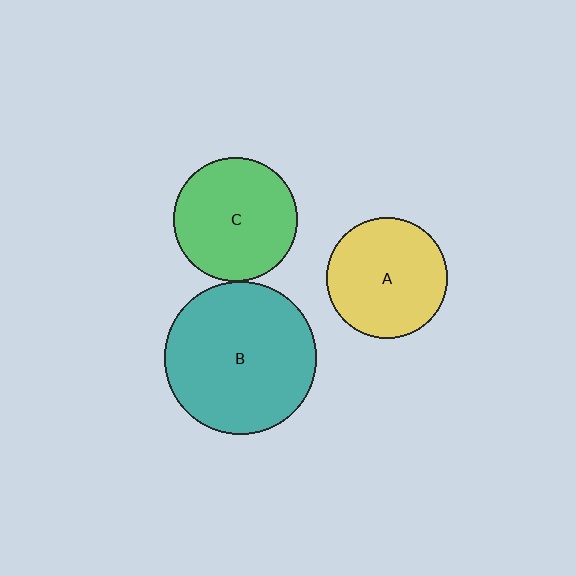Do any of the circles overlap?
No, none of the circles overlap.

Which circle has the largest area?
Circle B (teal).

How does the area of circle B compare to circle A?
Approximately 1.6 times.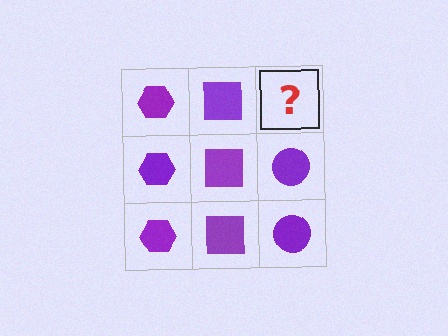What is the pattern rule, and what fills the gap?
The rule is that each column has a consistent shape. The gap should be filled with a purple circle.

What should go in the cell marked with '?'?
The missing cell should contain a purple circle.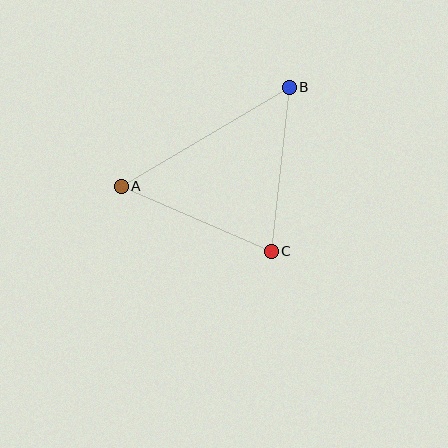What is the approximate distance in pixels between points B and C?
The distance between B and C is approximately 165 pixels.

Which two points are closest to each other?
Points A and C are closest to each other.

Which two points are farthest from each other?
Points A and B are farthest from each other.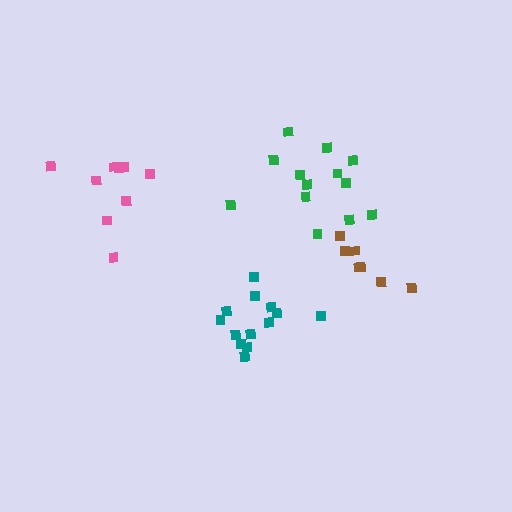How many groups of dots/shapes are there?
There are 4 groups.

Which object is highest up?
The green cluster is topmost.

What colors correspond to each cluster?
The clusters are colored: brown, teal, pink, green.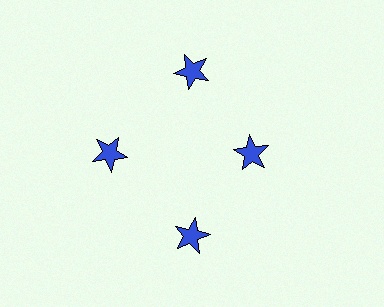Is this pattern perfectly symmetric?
No. The 4 blue stars are arranged in a ring, but one element near the 3 o'clock position is pulled inward toward the center, breaking the 4-fold rotational symmetry.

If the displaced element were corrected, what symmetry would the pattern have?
It would have 4-fold rotational symmetry — the pattern would map onto itself every 90 degrees.